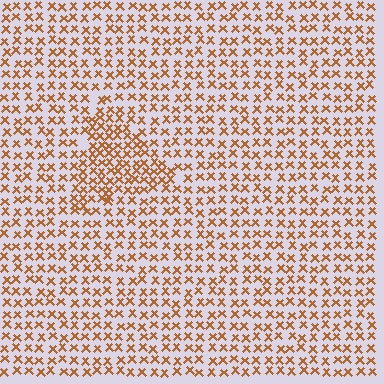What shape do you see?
I see a triangle.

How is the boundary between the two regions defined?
The boundary is defined by a change in element density (approximately 1.7x ratio). All elements are the same color, size, and shape.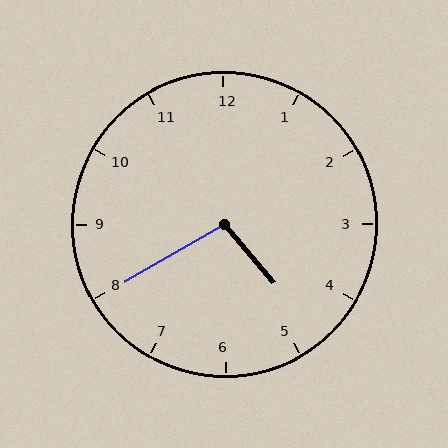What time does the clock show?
4:40.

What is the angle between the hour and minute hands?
Approximately 100 degrees.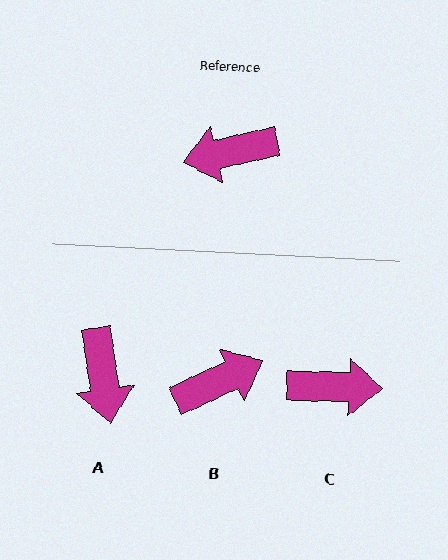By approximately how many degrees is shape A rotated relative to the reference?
Approximately 86 degrees counter-clockwise.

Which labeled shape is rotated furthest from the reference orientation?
B, about 168 degrees away.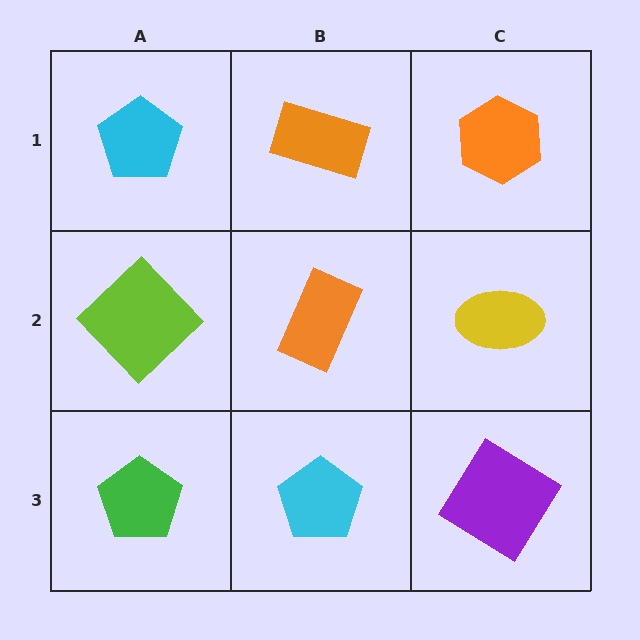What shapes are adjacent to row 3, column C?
A yellow ellipse (row 2, column C), a cyan pentagon (row 3, column B).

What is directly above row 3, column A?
A lime diamond.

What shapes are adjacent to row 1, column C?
A yellow ellipse (row 2, column C), an orange rectangle (row 1, column B).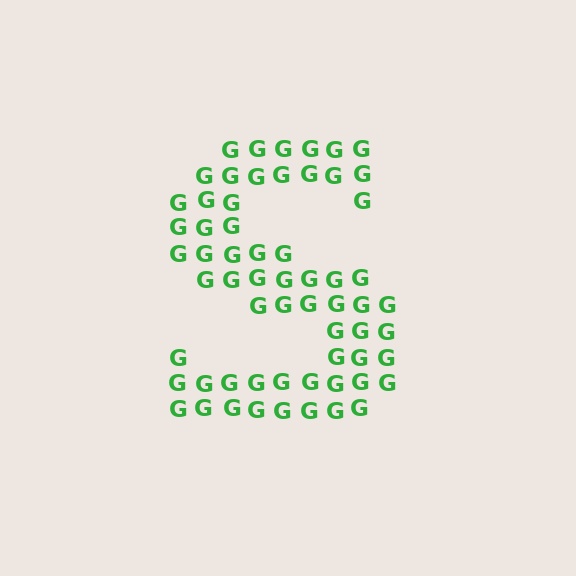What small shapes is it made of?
It is made of small letter G's.